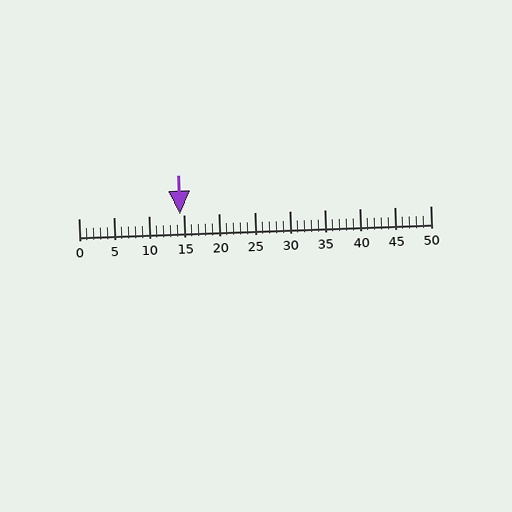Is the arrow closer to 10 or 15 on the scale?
The arrow is closer to 15.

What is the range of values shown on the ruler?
The ruler shows values from 0 to 50.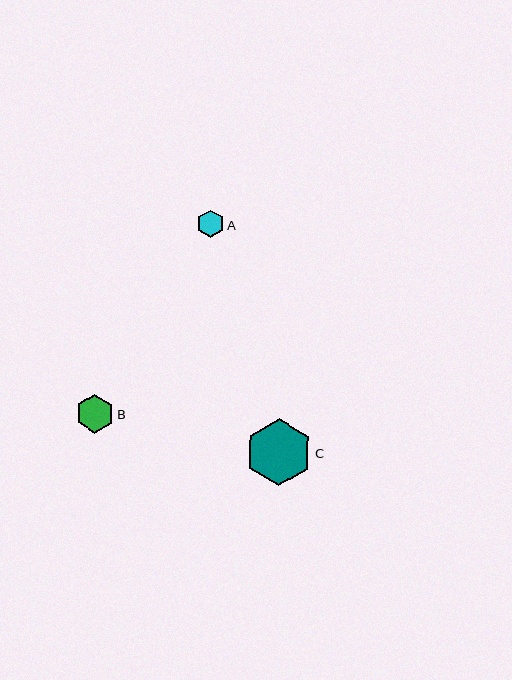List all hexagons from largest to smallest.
From largest to smallest: C, B, A.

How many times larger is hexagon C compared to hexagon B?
Hexagon C is approximately 1.7 times the size of hexagon B.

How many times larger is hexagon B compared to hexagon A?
Hexagon B is approximately 1.4 times the size of hexagon A.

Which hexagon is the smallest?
Hexagon A is the smallest with a size of approximately 27 pixels.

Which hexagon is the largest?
Hexagon C is the largest with a size of approximately 67 pixels.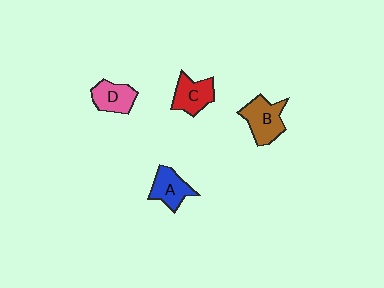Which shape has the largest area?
Shape B (brown).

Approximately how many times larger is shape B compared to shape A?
Approximately 1.3 times.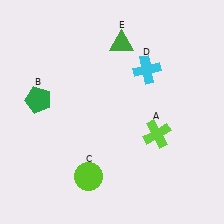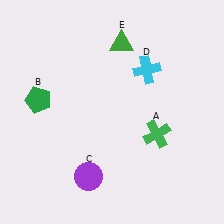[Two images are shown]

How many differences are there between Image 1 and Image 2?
There are 2 differences between the two images.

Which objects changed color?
A changed from lime to green. C changed from lime to purple.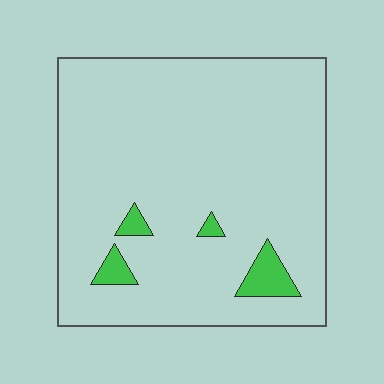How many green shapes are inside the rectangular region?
4.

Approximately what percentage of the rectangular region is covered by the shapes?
Approximately 5%.